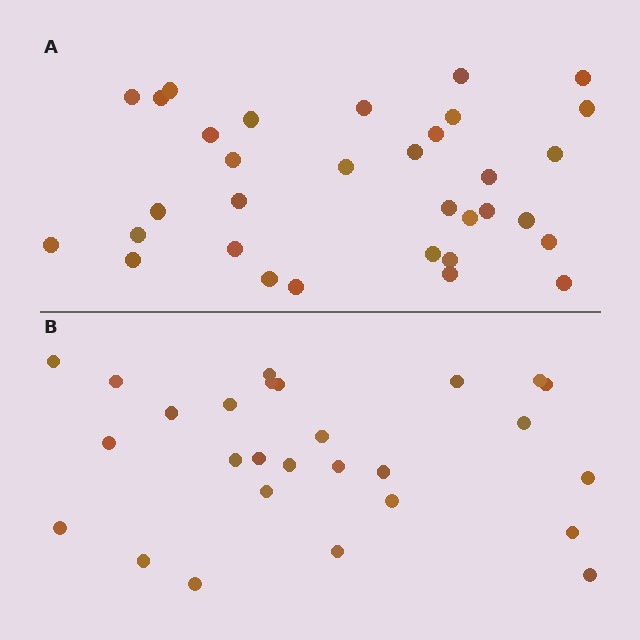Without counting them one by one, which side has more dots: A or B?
Region A (the top region) has more dots.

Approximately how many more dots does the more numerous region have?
Region A has about 6 more dots than region B.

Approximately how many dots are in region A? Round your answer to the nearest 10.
About 30 dots. (The exact count is 33, which rounds to 30.)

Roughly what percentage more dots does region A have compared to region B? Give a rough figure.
About 20% more.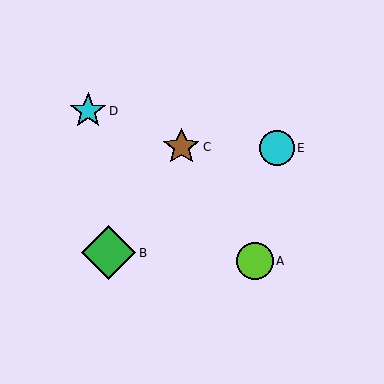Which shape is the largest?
The green diamond (labeled B) is the largest.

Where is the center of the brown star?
The center of the brown star is at (181, 147).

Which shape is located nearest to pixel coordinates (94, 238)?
The green diamond (labeled B) at (109, 253) is nearest to that location.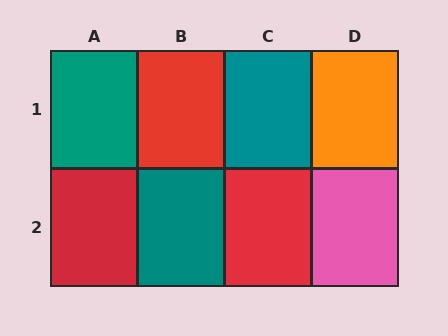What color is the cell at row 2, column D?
Pink.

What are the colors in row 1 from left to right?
Teal, red, teal, orange.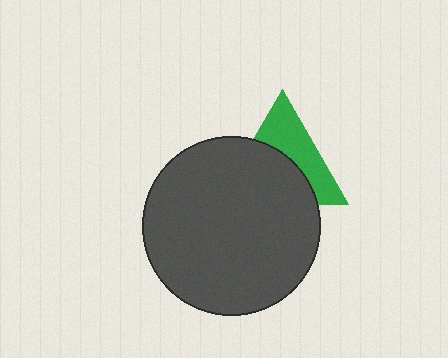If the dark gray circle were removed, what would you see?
You would see the complete green triangle.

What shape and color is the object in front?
The object in front is a dark gray circle.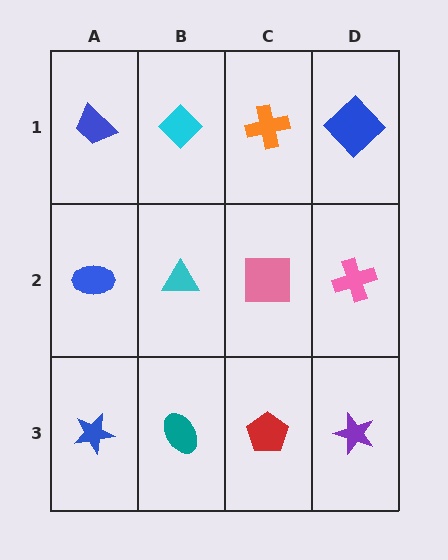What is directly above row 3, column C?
A pink square.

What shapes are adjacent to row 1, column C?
A pink square (row 2, column C), a cyan diamond (row 1, column B), a blue diamond (row 1, column D).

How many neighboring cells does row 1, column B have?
3.